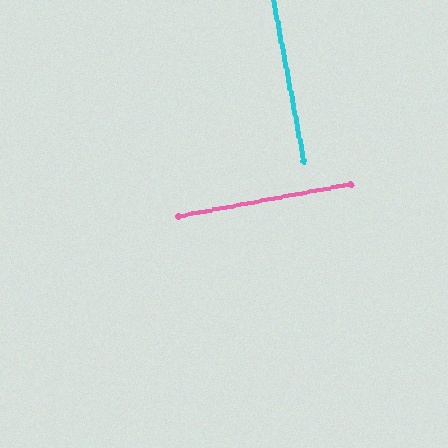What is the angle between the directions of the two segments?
Approximately 90 degrees.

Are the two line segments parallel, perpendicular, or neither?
Perpendicular — they meet at approximately 90°.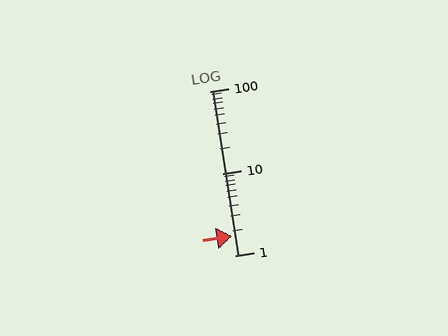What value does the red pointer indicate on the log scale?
The pointer indicates approximately 1.7.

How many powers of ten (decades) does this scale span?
The scale spans 2 decades, from 1 to 100.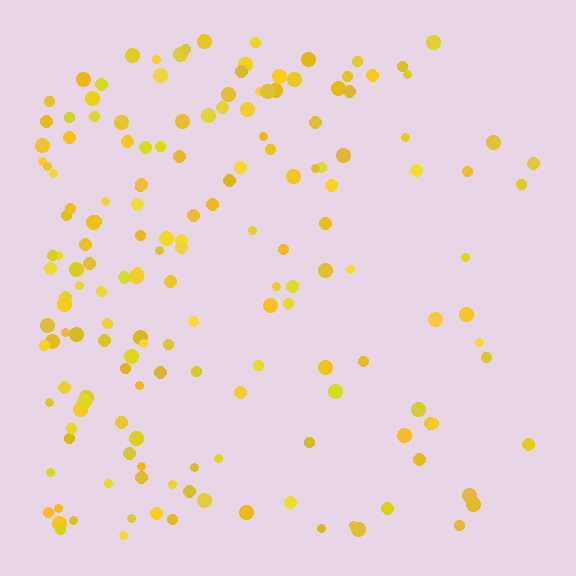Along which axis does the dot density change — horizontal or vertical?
Horizontal.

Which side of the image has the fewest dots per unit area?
The right.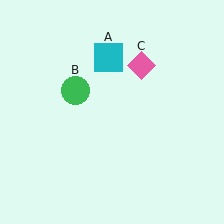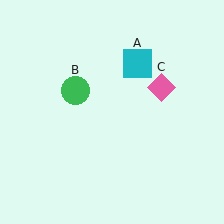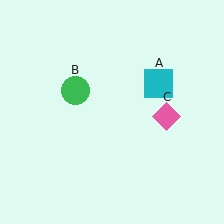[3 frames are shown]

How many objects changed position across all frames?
2 objects changed position: cyan square (object A), pink diamond (object C).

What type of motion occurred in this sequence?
The cyan square (object A), pink diamond (object C) rotated clockwise around the center of the scene.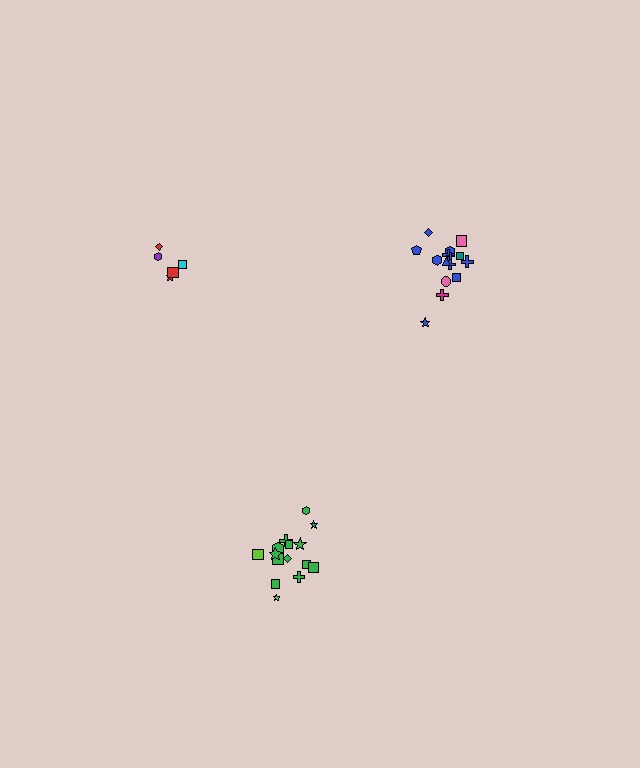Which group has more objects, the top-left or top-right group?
The top-right group.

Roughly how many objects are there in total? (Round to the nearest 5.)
Roughly 35 objects in total.